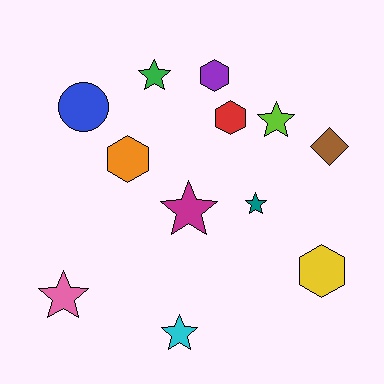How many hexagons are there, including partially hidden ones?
There are 4 hexagons.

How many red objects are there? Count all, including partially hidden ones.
There is 1 red object.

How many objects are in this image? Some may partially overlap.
There are 12 objects.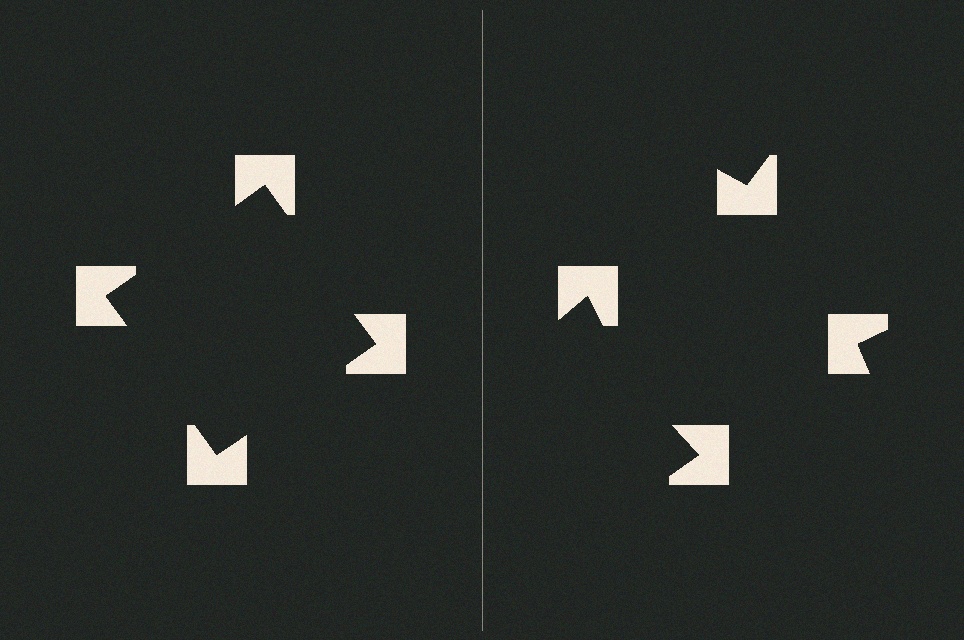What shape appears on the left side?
An illusory square.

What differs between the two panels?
The notched squares are positioned identically on both sides; only the wedge orientations differ. On the left they align to a square; on the right they are misaligned.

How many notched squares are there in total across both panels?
8 — 4 on each side.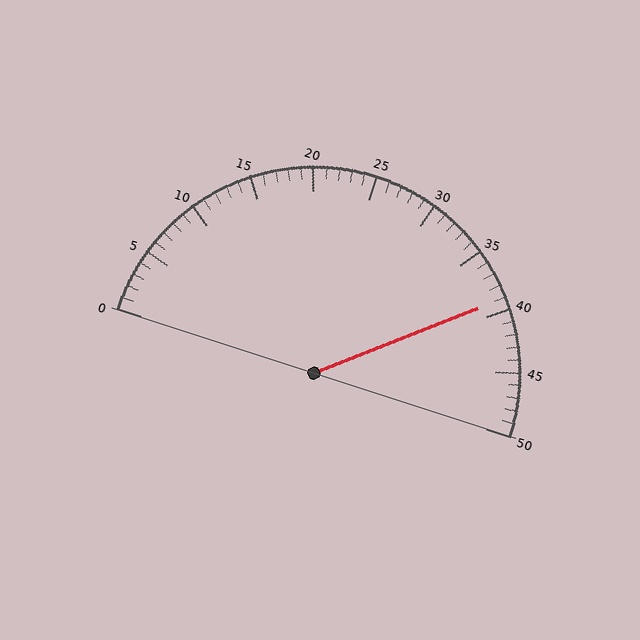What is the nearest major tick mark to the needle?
The nearest major tick mark is 40.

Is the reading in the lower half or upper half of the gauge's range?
The reading is in the upper half of the range (0 to 50).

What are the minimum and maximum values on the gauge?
The gauge ranges from 0 to 50.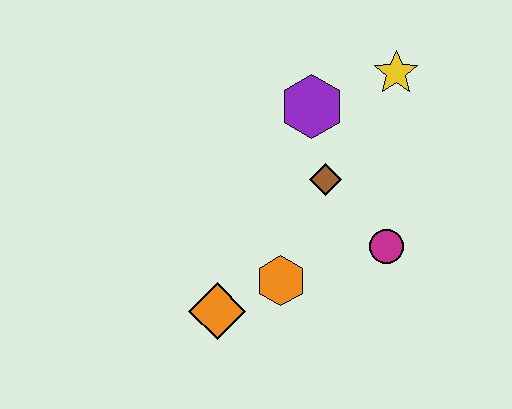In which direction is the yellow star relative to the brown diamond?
The yellow star is above the brown diamond.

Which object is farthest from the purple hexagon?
The orange diamond is farthest from the purple hexagon.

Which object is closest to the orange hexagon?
The orange diamond is closest to the orange hexagon.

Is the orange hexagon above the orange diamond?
Yes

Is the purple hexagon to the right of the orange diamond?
Yes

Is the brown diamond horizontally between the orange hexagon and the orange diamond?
No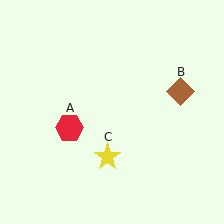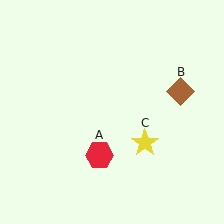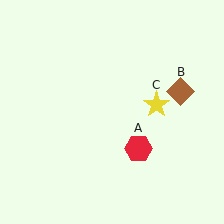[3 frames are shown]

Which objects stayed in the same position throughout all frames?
Brown diamond (object B) remained stationary.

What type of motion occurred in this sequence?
The red hexagon (object A), yellow star (object C) rotated counterclockwise around the center of the scene.